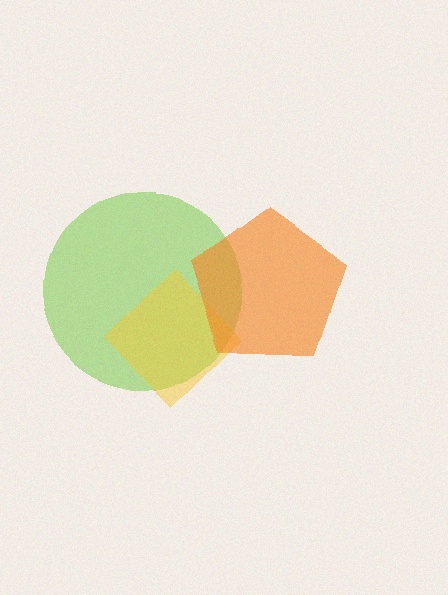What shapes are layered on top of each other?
The layered shapes are: a lime circle, a yellow diamond, an orange pentagon.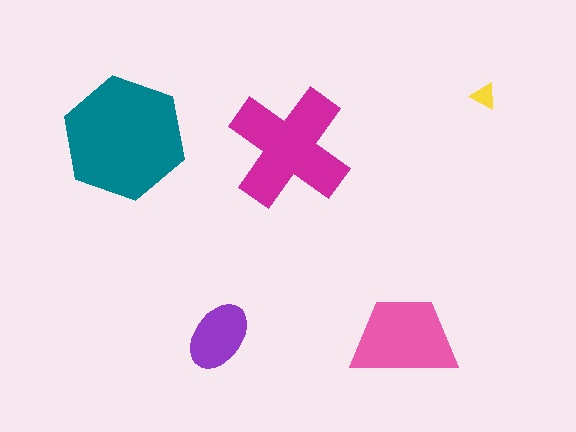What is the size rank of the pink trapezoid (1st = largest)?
3rd.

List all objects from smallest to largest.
The yellow triangle, the purple ellipse, the pink trapezoid, the magenta cross, the teal hexagon.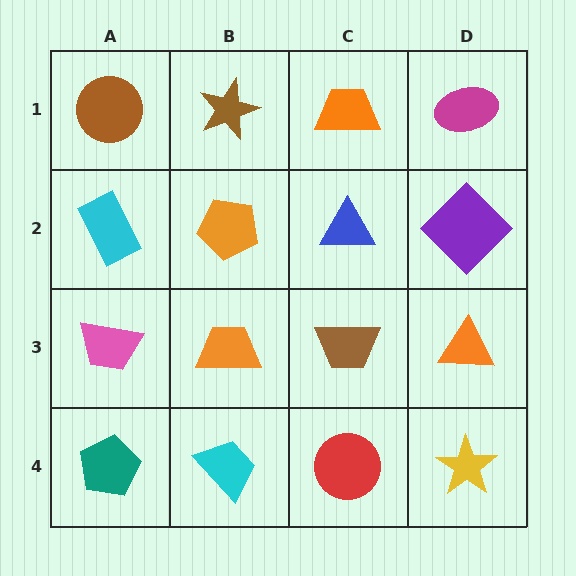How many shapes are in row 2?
4 shapes.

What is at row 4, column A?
A teal pentagon.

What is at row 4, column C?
A red circle.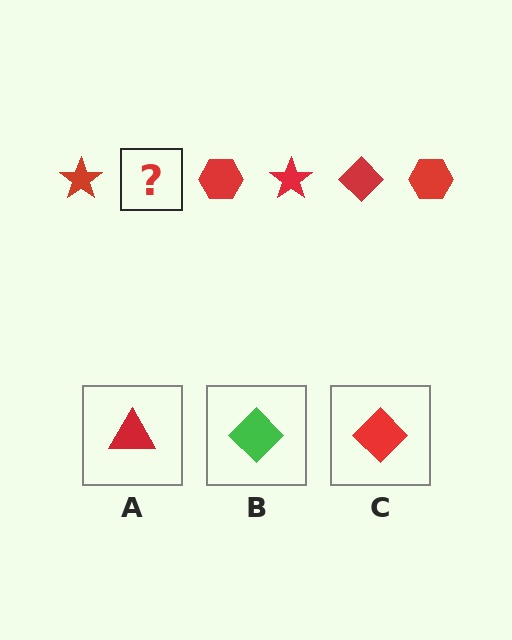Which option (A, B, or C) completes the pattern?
C.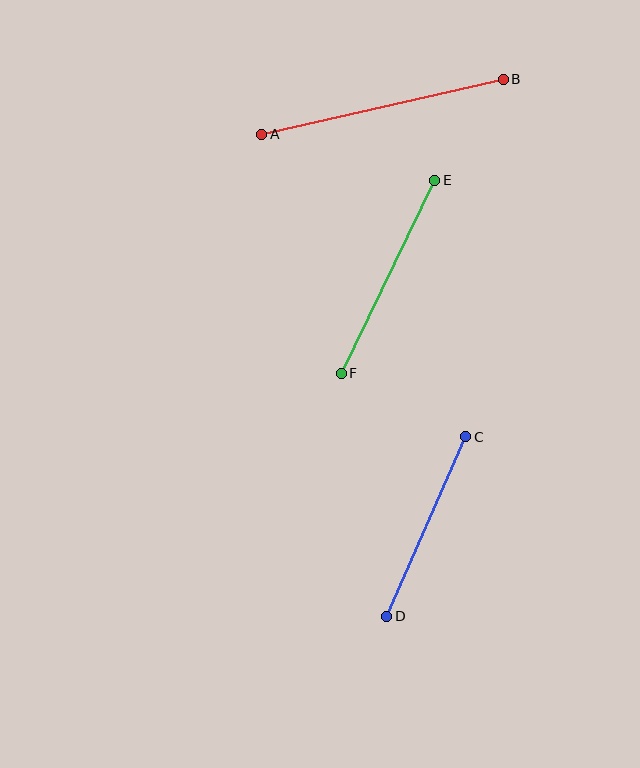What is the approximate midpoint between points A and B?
The midpoint is at approximately (382, 107) pixels.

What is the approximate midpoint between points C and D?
The midpoint is at approximately (426, 526) pixels.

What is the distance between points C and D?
The distance is approximately 196 pixels.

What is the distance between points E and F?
The distance is approximately 214 pixels.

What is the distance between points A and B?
The distance is approximately 248 pixels.